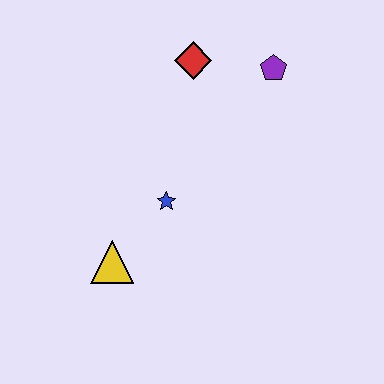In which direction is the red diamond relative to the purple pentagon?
The red diamond is to the left of the purple pentagon.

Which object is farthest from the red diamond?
The yellow triangle is farthest from the red diamond.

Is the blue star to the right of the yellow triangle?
Yes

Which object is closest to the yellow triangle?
The blue star is closest to the yellow triangle.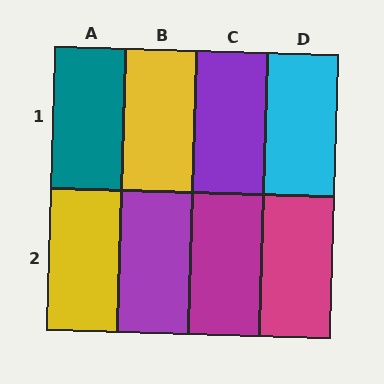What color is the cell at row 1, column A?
Teal.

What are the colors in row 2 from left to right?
Yellow, purple, magenta, magenta.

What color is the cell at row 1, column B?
Yellow.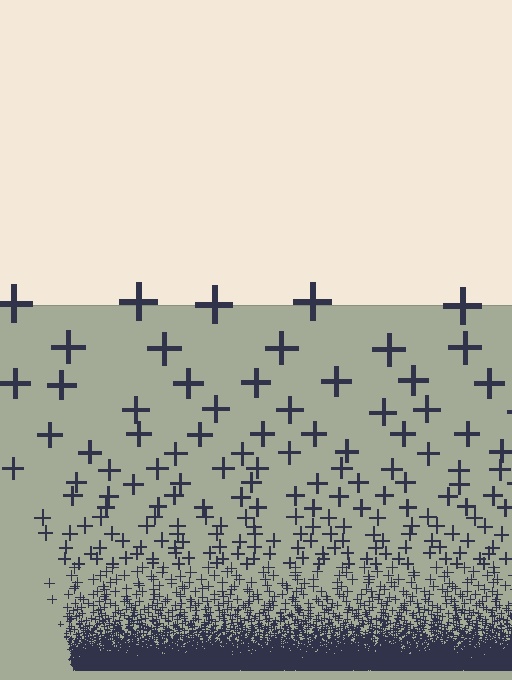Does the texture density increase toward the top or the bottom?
Density increases toward the bottom.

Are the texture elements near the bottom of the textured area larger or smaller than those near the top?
Smaller. The gradient is inverted — elements near the bottom are smaller and denser.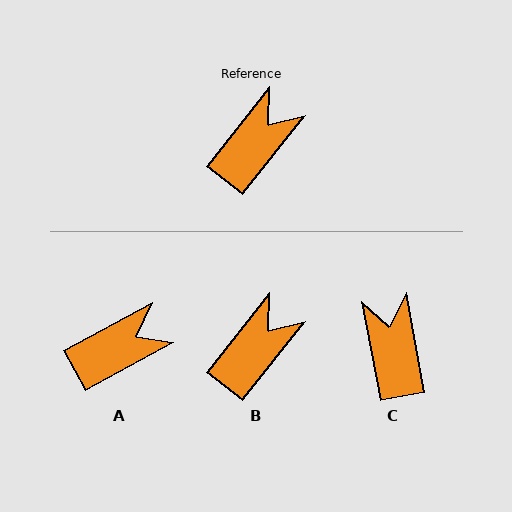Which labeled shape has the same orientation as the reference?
B.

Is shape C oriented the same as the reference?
No, it is off by about 49 degrees.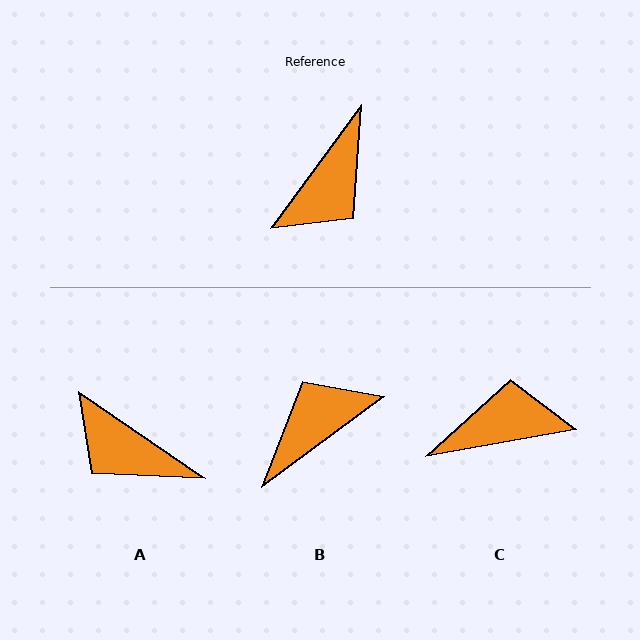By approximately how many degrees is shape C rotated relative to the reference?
Approximately 136 degrees counter-clockwise.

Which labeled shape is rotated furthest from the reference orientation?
B, about 163 degrees away.